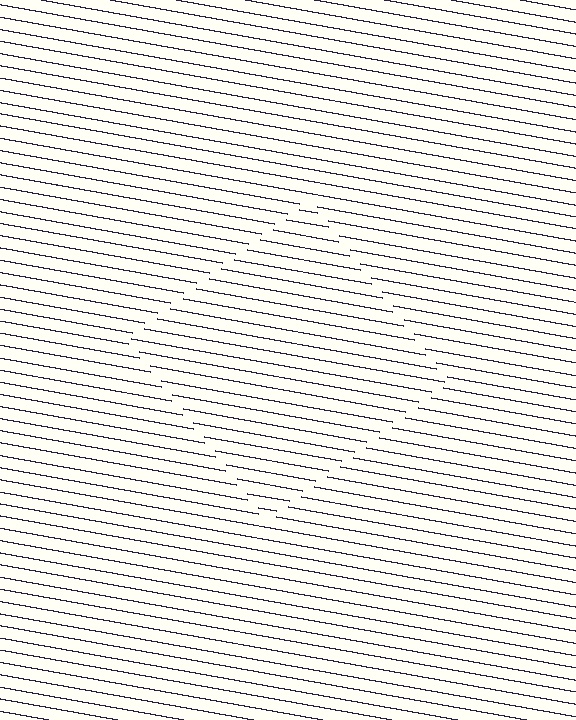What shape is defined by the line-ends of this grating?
An illusory square. The interior of the shape contains the same grating, shifted by half a period — the contour is defined by the phase discontinuity where line-ends from the inner and outer gratings abut.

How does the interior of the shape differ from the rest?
The interior of the shape contains the same grating, shifted by half a period — the contour is defined by the phase discontinuity where line-ends from the inner and outer gratings abut.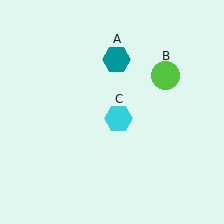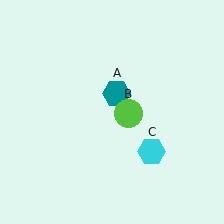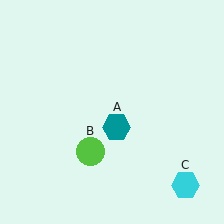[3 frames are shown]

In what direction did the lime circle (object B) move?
The lime circle (object B) moved down and to the left.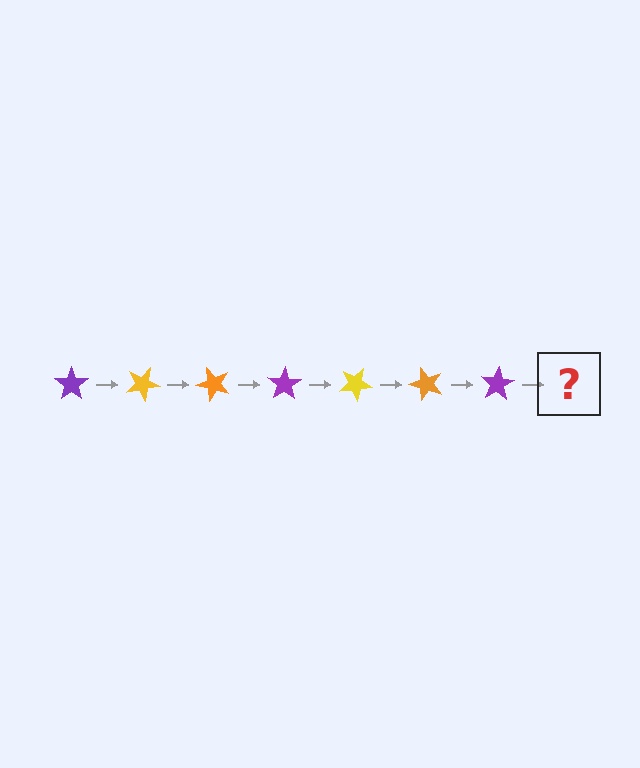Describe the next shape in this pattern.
It should be a yellow star, rotated 175 degrees from the start.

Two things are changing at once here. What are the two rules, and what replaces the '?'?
The two rules are that it rotates 25 degrees each step and the color cycles through purple, yellow, and orange. The '?' should be a yellow star, rotated 175 degrees from the start.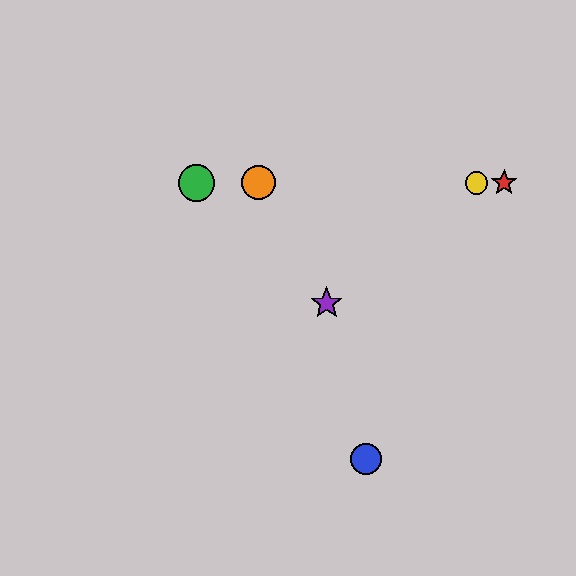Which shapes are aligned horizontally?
The red star, the green circle, the yellow circle, the orange circle are aligned horizontally.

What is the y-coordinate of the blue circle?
The blue circle is at y≈459.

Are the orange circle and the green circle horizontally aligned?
Yes, both are at y≈183.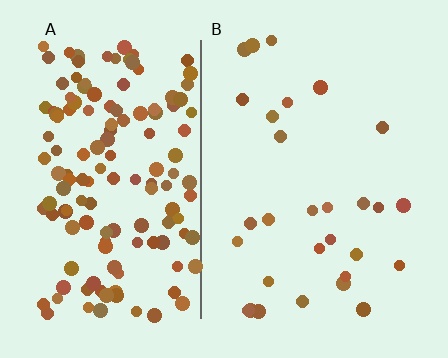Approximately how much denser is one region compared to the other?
Approximately 5.1× — region A over region B.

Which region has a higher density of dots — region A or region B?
A (the left).